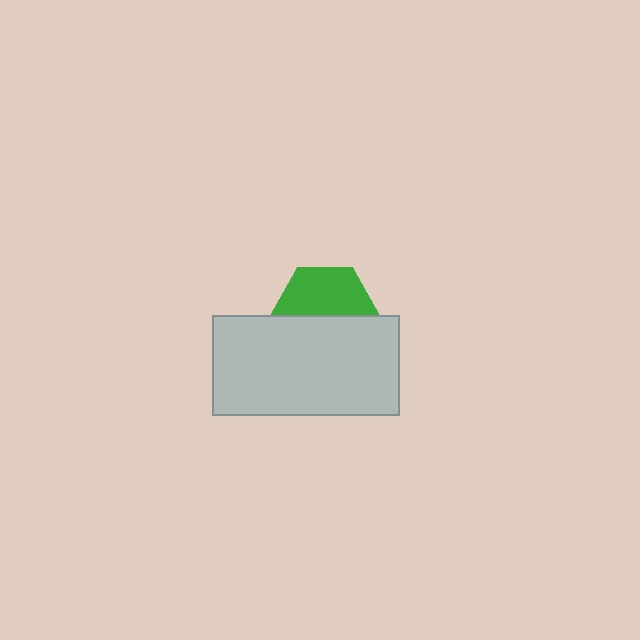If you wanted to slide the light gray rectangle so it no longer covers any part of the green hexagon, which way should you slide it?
Slide it down — that is the most direct way to separate the two shapes.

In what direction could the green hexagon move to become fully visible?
The green hexagon could move up. That would shift it out from behind the light gray rectangle entirely.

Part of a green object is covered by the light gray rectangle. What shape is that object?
It is a hexagon.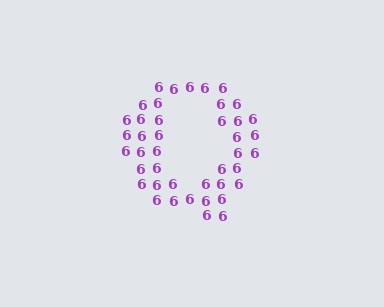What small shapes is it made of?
It is made of small digit 6's.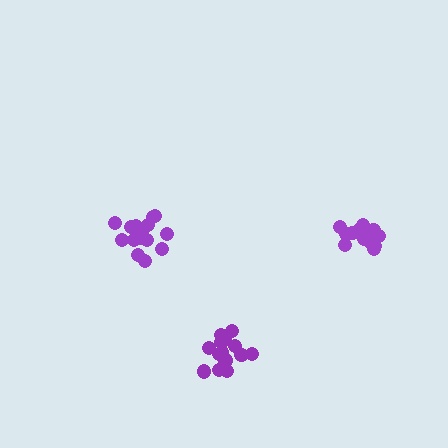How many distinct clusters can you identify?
There are 3 distinct clusters.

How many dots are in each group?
Group 1: 16 dots, Group 2: 16 dots, Group 3: 14 dots (46 total).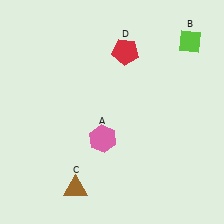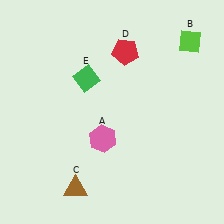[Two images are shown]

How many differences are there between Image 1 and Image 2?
There is 1 difference between the two images.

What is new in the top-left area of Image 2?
A green diamond (E) was added in the top-left area of Image 2.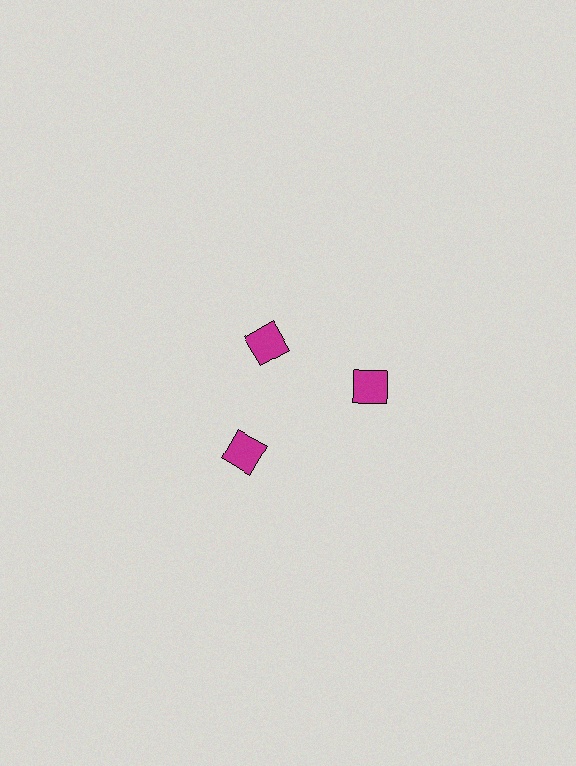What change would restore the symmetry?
The symmetry would be restored by moving it outward, back onto the ring so that all 3 diamonds sit at equal angles and equal distance from the center.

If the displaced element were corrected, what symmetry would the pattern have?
It would have 3-fold rotational symmetry — the pattern would map onto itself every 120 degrees.